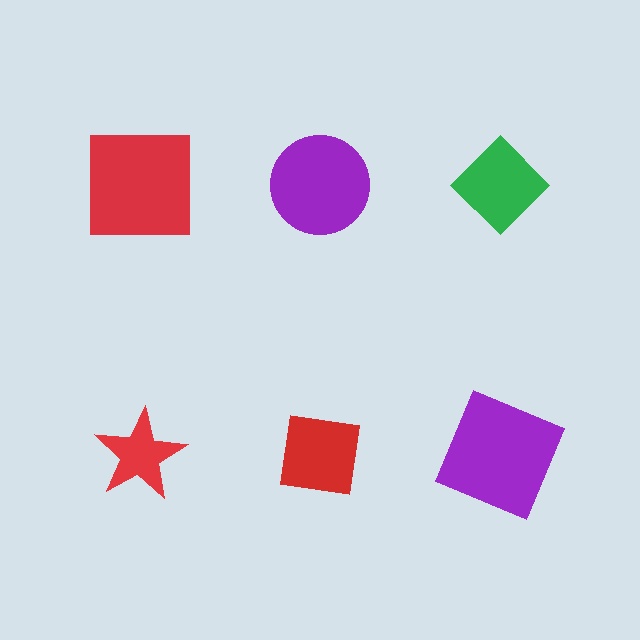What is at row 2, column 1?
A red star.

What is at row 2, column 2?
A red square.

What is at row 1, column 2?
A purple circle.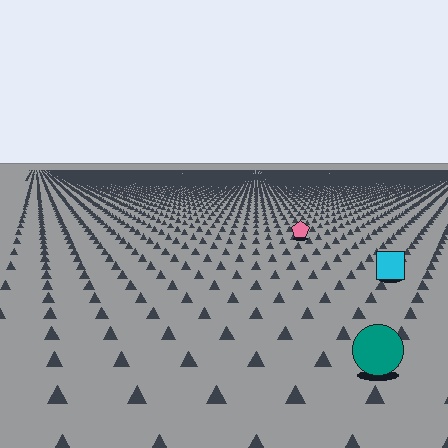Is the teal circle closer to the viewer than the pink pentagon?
Yes. The teal circle is closer — you can tell from the texture gradient: the ground texture is coarser near it.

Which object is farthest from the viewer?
The pink pentagon is farthest from the viewer. It appears smaller and the ground texture around it is denser.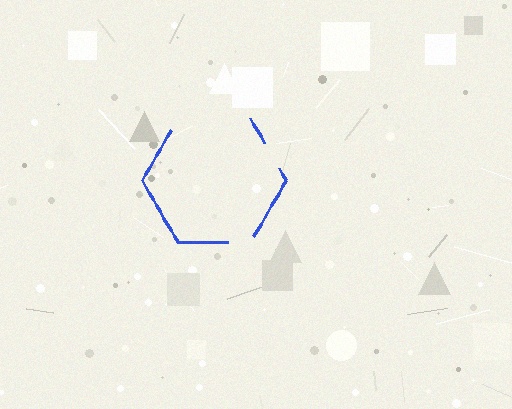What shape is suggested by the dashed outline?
The dashed outline suggests a hexagon.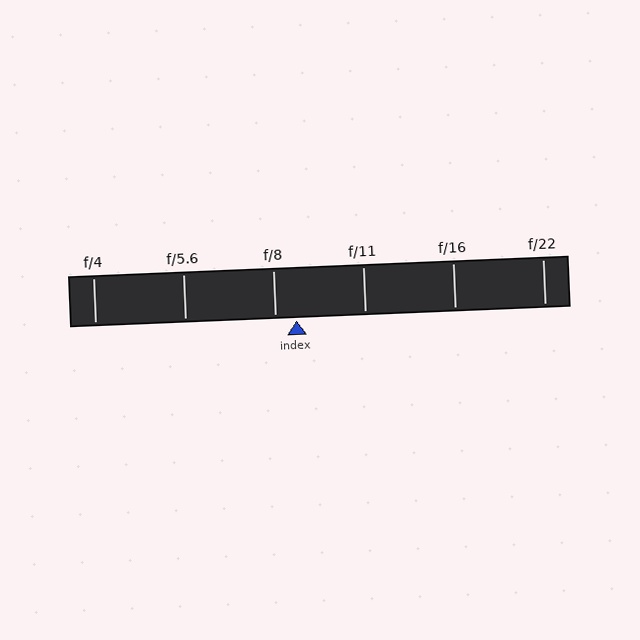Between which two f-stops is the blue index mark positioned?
The index mark is between f/8 and f/11.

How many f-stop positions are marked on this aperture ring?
There are 6 f-stop positions marked.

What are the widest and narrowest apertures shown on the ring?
The widest aperture shown is f/4 and the narrowest is f/22.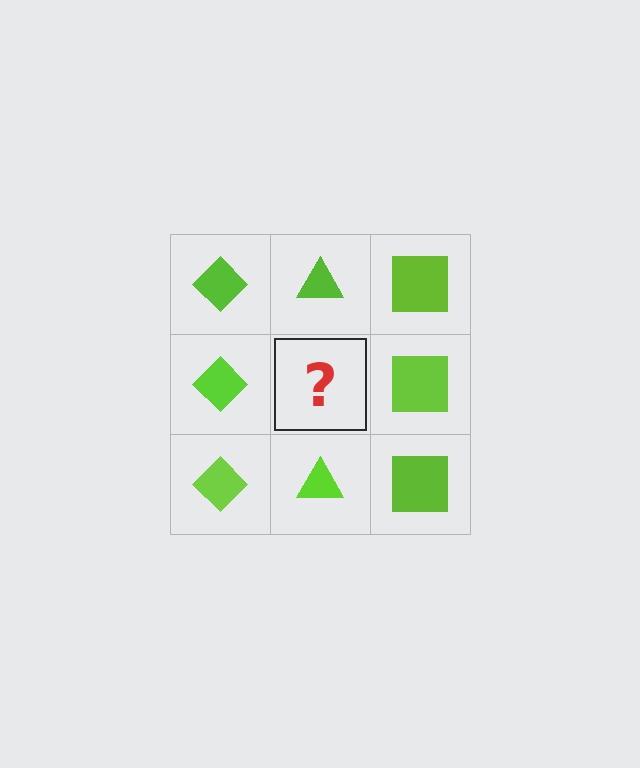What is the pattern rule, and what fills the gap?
The rule is that each column has a consistent shape. The gap should be filled with a lime triangle.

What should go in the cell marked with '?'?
The missing cell should contain a lime triangle.